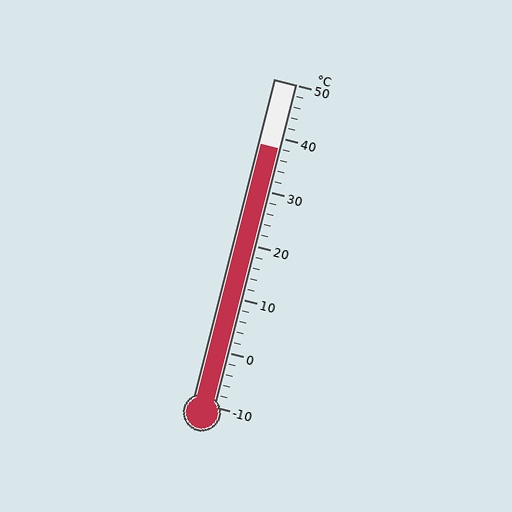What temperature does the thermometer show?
The thermometer shows approximately 38°C.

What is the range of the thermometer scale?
The thermometer scale ranges from -10°C to 50°C.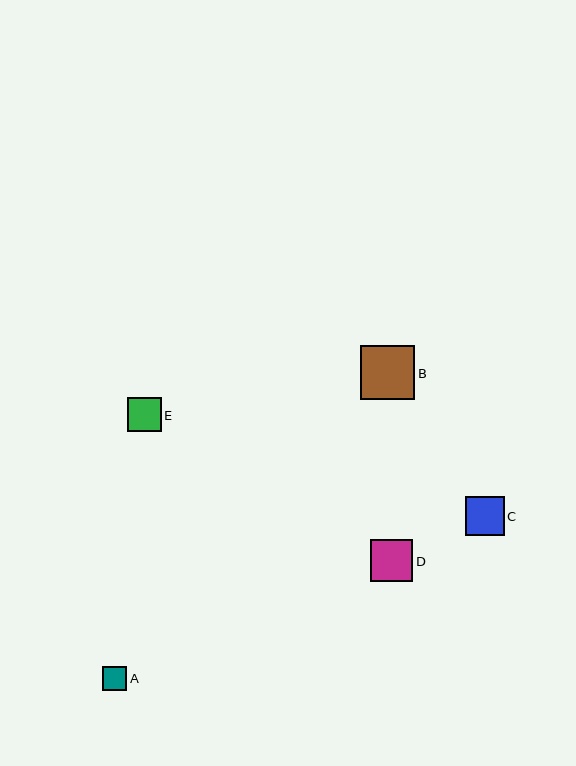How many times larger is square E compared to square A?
Square E is approximately 1.4 times the size of square A.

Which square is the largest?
Square B is the largest with a size of approximately 54 pixels.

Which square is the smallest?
Square A is the smallest with a size of approximately 25 pixels.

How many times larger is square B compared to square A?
Square B is approximately 2.2 times the size of square A.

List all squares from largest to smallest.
From largest to smallest: B, D, C, E, A.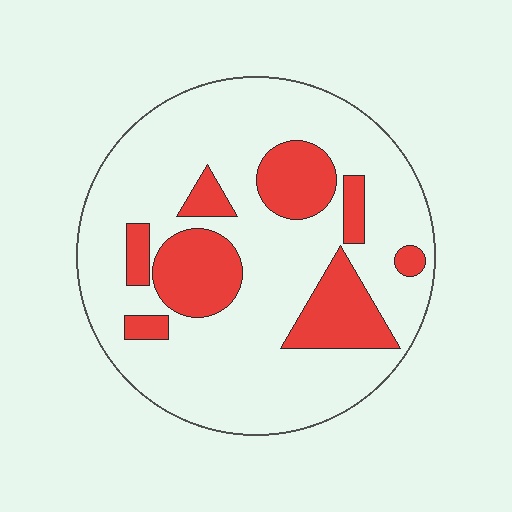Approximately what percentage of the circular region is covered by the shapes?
Approximately 25%.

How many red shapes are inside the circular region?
8.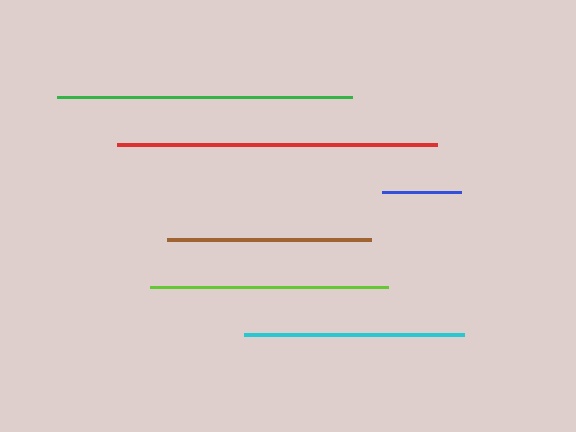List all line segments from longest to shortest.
From longest to shortest: red, green, lime, cyan, brown, blue.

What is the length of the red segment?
The red segment is approximately 319 pixels long.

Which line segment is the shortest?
The blue line is the shortest at approximately 79 pixels.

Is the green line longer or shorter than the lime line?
The green line is longer than the lime line.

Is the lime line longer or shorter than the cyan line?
The lime line is longer than the cyan line.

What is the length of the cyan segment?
The cyan segment is approximately 220 pixels long.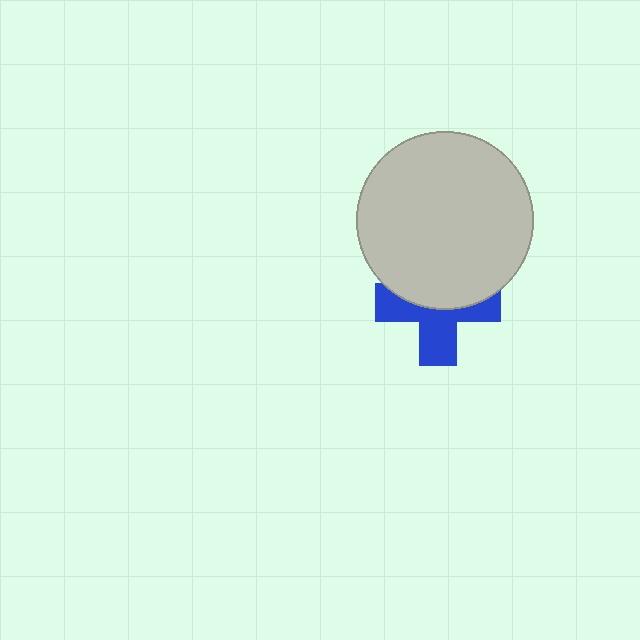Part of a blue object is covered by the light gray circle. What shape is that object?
It is a cross.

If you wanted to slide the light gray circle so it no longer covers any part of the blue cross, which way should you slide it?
Slide it up — that is the most direct way to separate the two shapes.